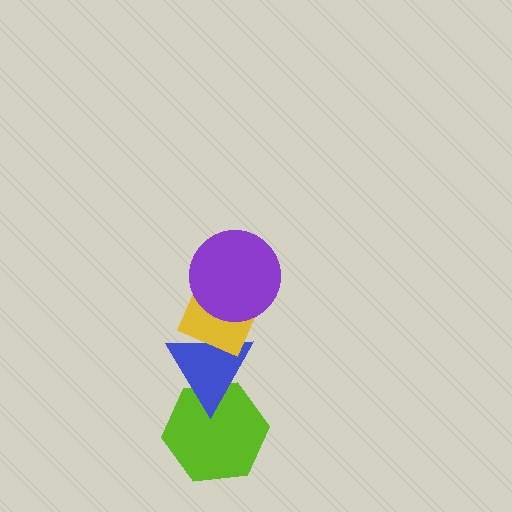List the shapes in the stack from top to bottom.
From top to bottom: the purple circle, the yellow diamond, the blue triangle, the lime hexagon.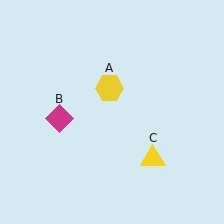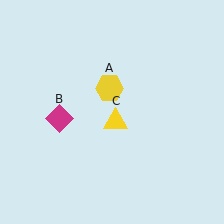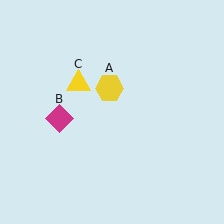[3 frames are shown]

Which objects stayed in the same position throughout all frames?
Yellow hexagon (object A) and magenta diamond (object B) remained stationary.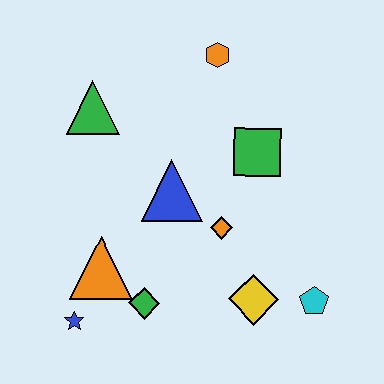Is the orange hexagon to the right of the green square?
No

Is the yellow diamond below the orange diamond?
Yes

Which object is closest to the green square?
The orange diamond is closest to the green square.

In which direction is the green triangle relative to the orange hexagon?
The green triangle is to the left of the orange hexagon.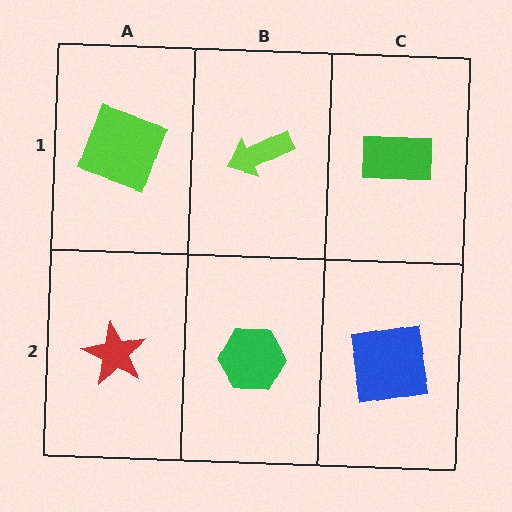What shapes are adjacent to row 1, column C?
A blue square (row 2, column C), a lime arrow (row 1, column B).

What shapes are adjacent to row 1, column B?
A green hexagon (row 2, column B), a lime square (row 1, column A), a green rectangle (row 1, column C).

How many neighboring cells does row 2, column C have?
2.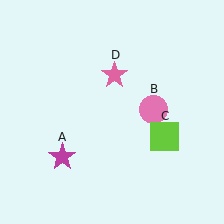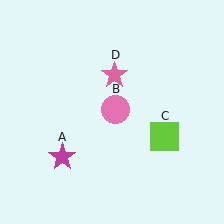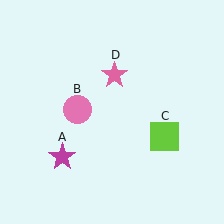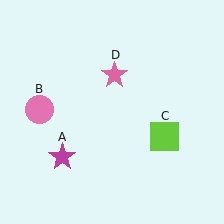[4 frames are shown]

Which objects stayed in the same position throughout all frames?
Magenta star (object A) and lime square (object C) and pink star (object D) remained stationary.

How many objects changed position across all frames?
1 object changed position: pink circle (object B).